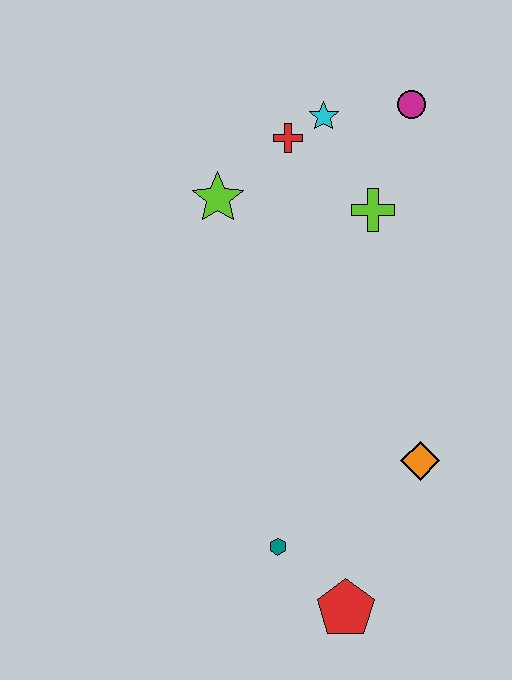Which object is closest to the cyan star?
The red cross is closest to the cyan star.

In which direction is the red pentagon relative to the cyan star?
The red pentagon is below the cyan star.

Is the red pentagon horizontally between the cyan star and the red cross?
No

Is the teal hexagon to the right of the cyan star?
No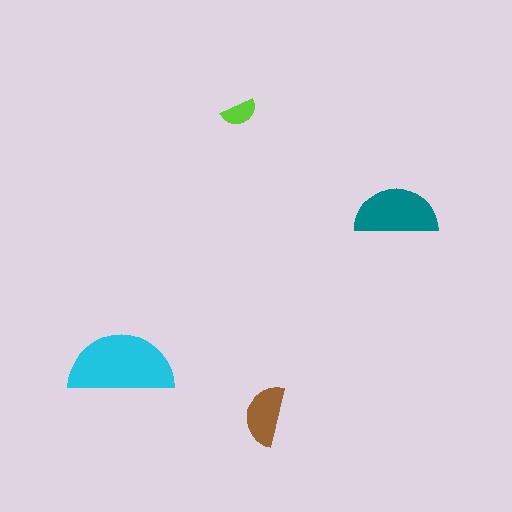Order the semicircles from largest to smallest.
the cyan one, the teal one, the brown one, the lime one.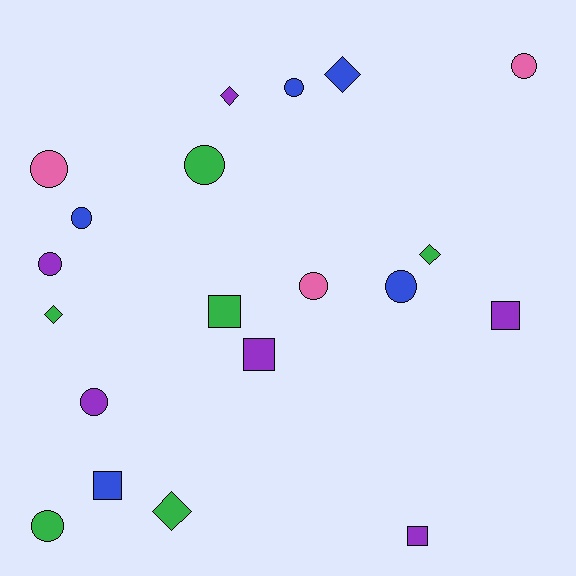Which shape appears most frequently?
Circle, with 10 objects.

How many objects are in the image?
There are 20 objects.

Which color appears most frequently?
Green, with 6 objects.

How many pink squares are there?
There are no pink squares.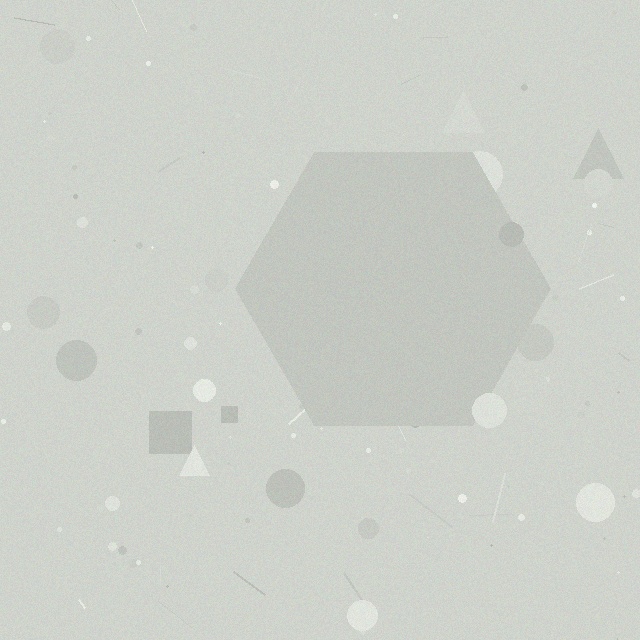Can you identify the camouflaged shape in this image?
The camouflaged shape is a hexagon.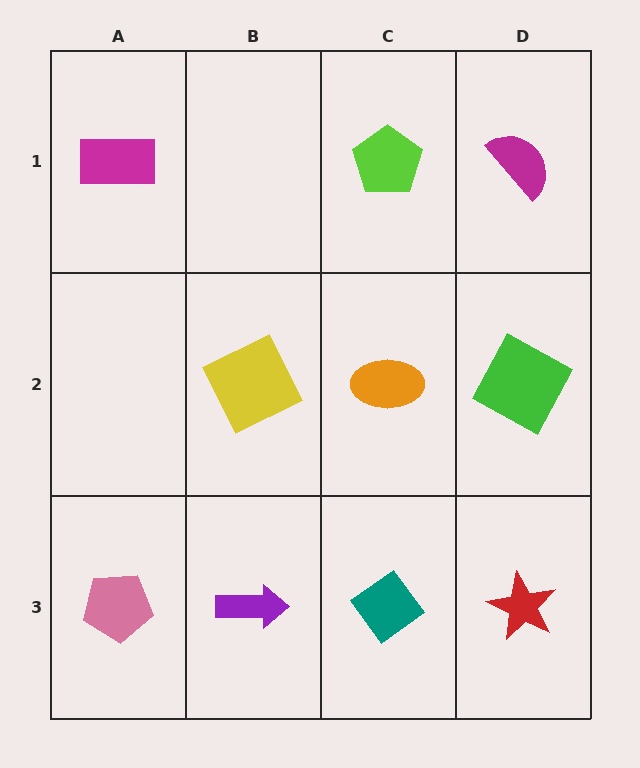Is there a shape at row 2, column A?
No, that cell is empty.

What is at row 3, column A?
A pink pentagon.